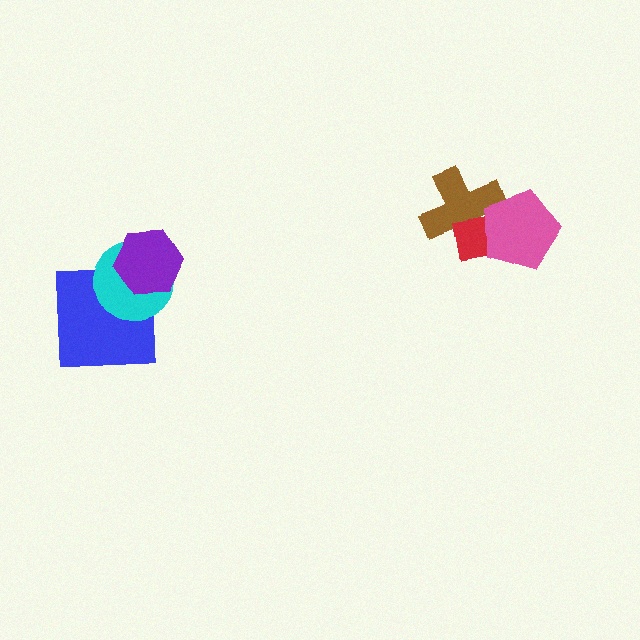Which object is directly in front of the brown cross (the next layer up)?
The red square is directly in front of the brown cross.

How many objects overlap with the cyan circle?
2 objects overlap with the cyan circle.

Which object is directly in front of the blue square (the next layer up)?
The cyan circle is directly in front of the blue square.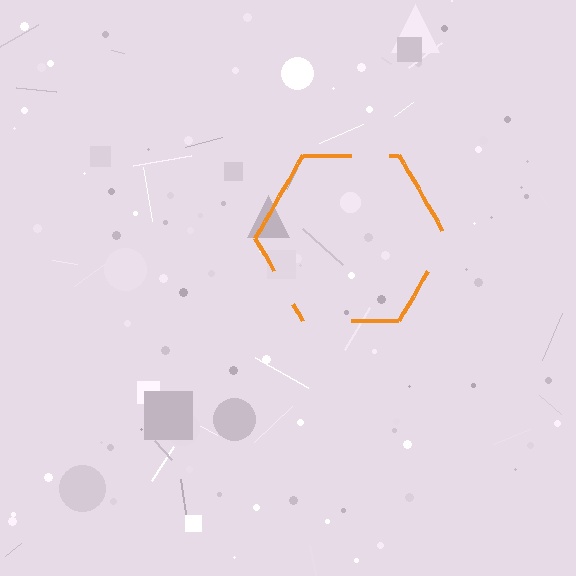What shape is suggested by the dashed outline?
The dashed outline suggests a hexagon.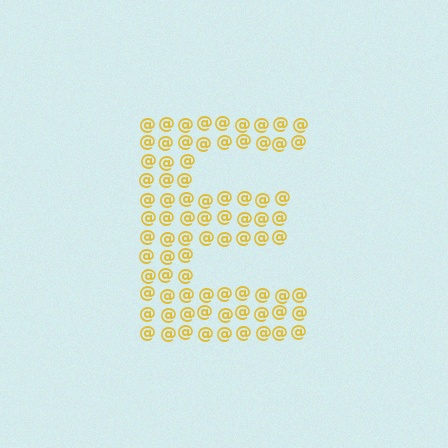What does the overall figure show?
The overall figure shows the letter E.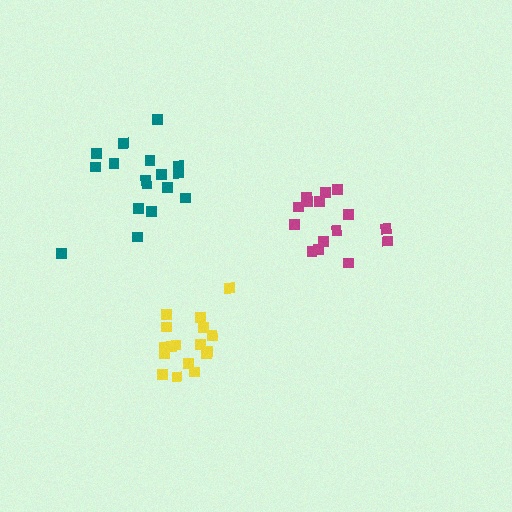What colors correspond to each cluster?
The clusters are colored: magenta, yellow, teal.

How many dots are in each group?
Group 1: 15 dots, Group 2: 17 dots, Group 3: 17 dots (49 total).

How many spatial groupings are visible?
There are 3 spatial groupings.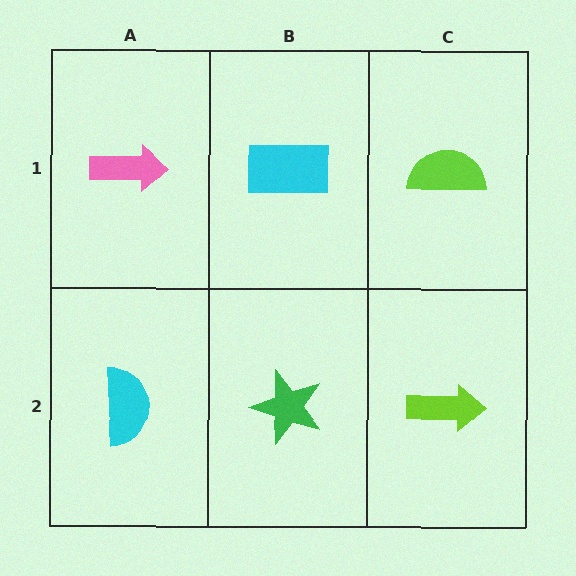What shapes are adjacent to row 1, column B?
A green star (row 2, column B), a pink arrow (row 1, column A), a lime semicircle (row 1, column C).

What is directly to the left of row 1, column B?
A pink arrow.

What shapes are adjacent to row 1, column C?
A lime arrow (row 2, column C), a cyan rectangle (row 1, column B).